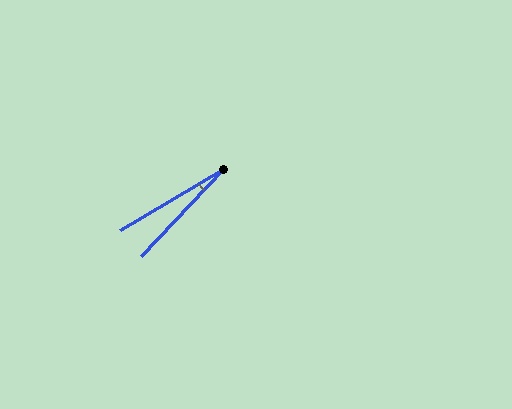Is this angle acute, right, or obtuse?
It is acute.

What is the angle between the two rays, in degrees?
Approximately 16 degrees.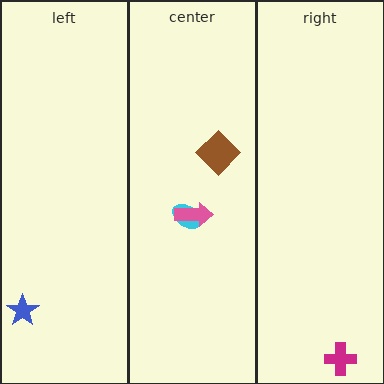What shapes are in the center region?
The cyan ellipse, the pink arrow, the brown diamond.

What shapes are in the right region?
The magenta cross.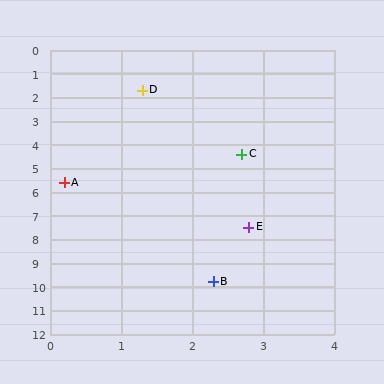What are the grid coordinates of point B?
Point B is at approximately (2.3, 9.8).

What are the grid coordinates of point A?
Point A is at approximately (0.2, 5.6).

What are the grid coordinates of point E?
Point E is at approximately (2.8, 7.5).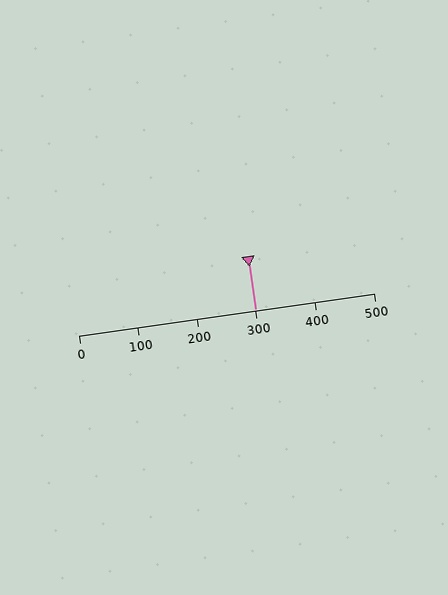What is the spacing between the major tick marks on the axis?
The major ticks are spaced 100 apart.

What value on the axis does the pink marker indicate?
The marker indicates approximately 300.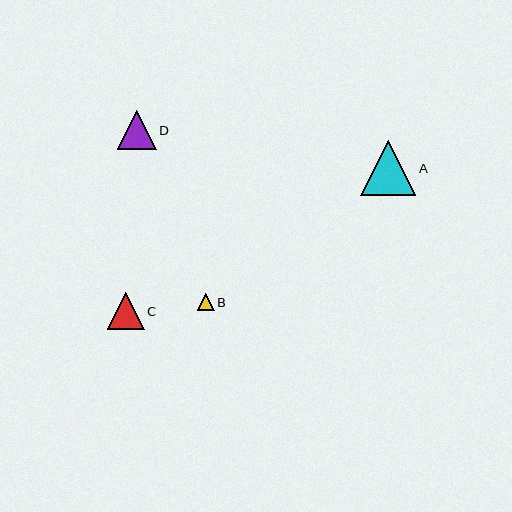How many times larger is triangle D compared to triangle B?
Triangle D is approximately 2.3 times the size of triangle B.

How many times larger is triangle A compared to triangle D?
Triangle A is approximately 1.4 times the size of triangle D.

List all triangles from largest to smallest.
From largest to smallest: A, D, C, B.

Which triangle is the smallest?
Triangle B is the smallest with a size of approximately 17 pixels.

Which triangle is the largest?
Triangle A is the largest with a size of approximately 55 pixels.